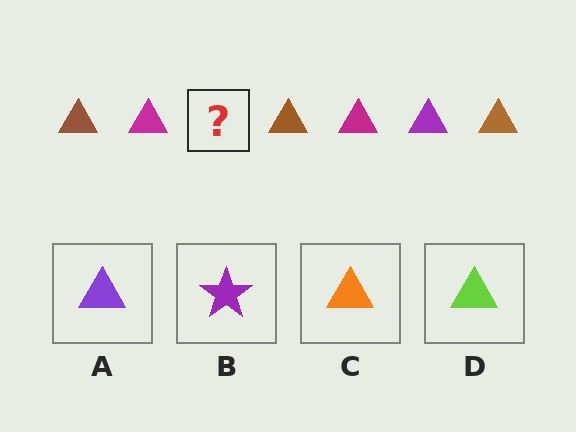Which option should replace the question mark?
Option A.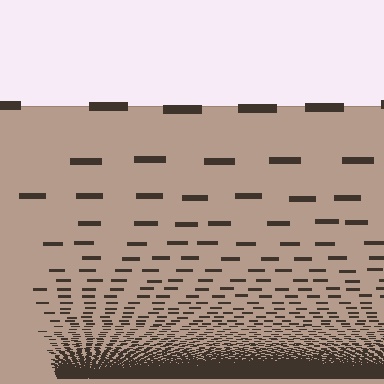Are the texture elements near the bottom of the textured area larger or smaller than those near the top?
Smaller. The gradient is inverted — elements near the bottom are smaller and denser.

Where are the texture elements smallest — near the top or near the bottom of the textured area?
Near the bottom.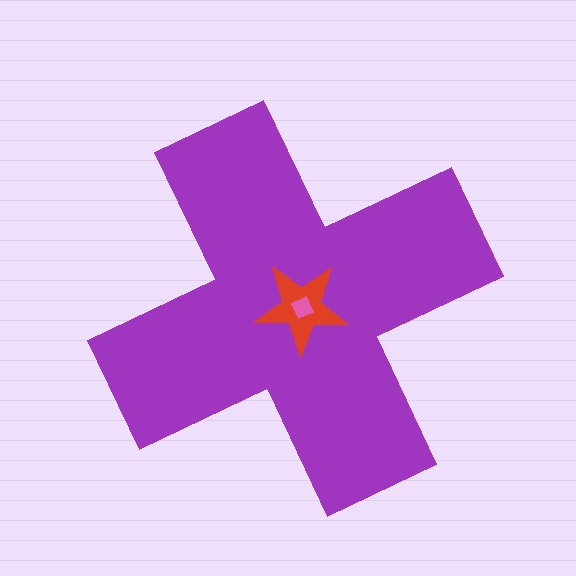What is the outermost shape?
The purple cross.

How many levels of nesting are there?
3.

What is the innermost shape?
The pink diamond.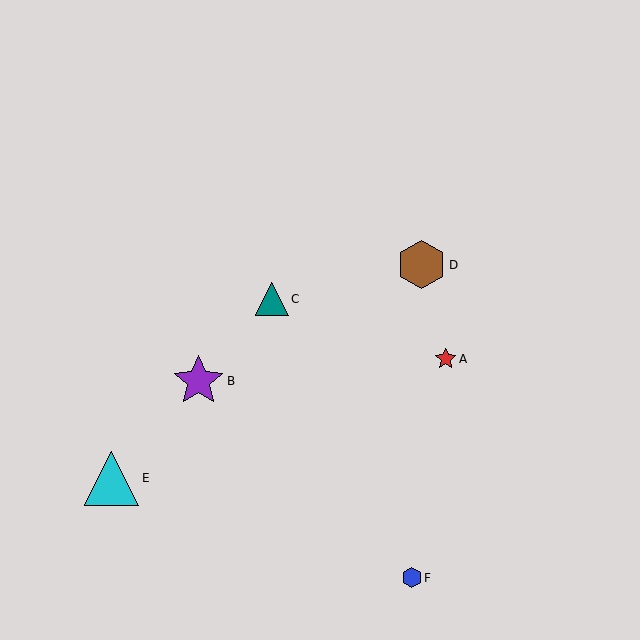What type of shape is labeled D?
Shape D is a brown hexagon.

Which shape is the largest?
The cyan triangle (labeled E) is the largest.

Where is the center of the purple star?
The center of the purple star is at (199, 381).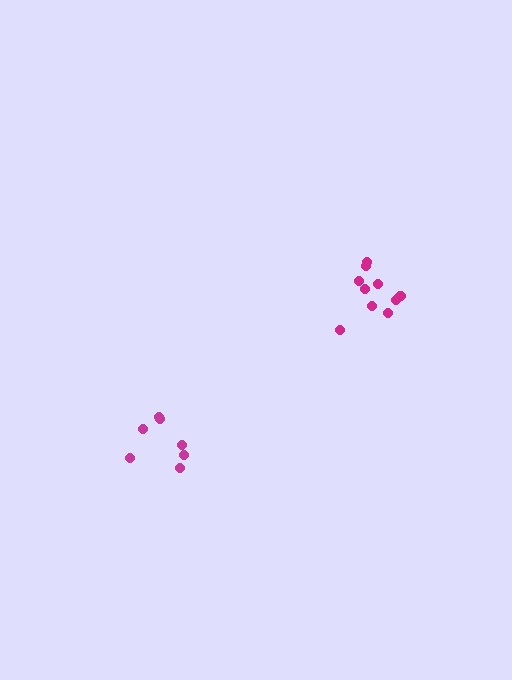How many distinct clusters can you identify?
There are 2 distinct clusters.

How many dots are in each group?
Group 1: 10 dots, Group 2: 7 dots (17 total).